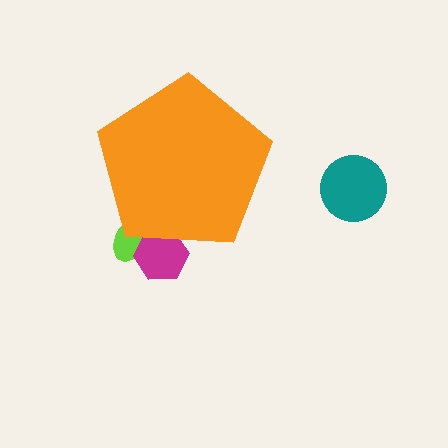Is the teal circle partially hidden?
No, the teal circle is fully visible.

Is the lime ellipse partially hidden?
Yes, the lime ellipse is partially hidden behind the orange pentagon.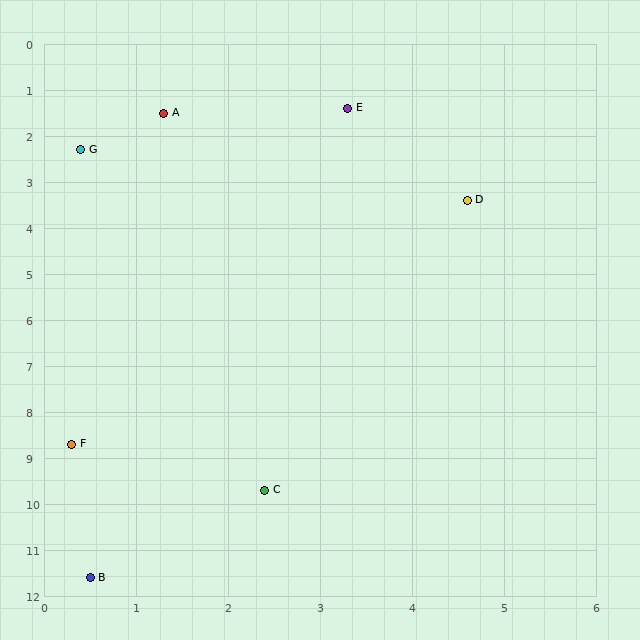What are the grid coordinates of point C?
Point C is at approximately (2.4, 9.7).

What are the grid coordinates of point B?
Point B is at approximately (0.5, 11.6).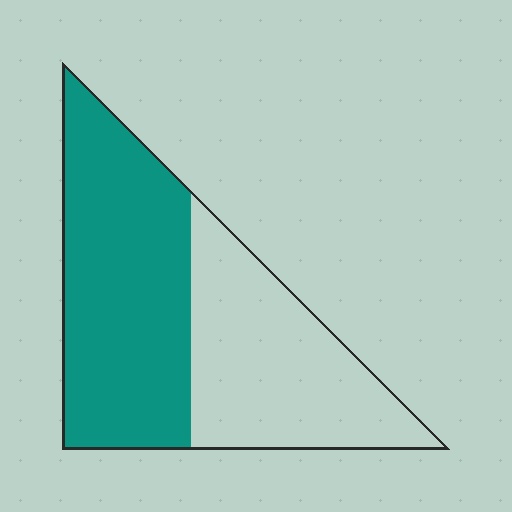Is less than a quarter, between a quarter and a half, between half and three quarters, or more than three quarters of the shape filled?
Between half and three quarters.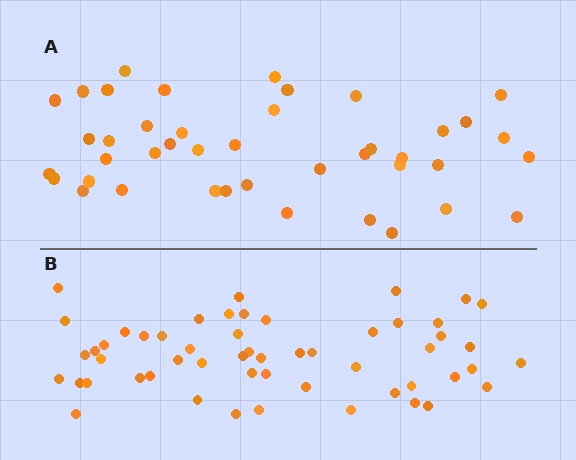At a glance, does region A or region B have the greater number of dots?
Region B (the bottom region) has more dots.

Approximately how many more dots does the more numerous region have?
Region B has roughly 12 or so more dots than region A.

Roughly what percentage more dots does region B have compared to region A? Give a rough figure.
About 30% more.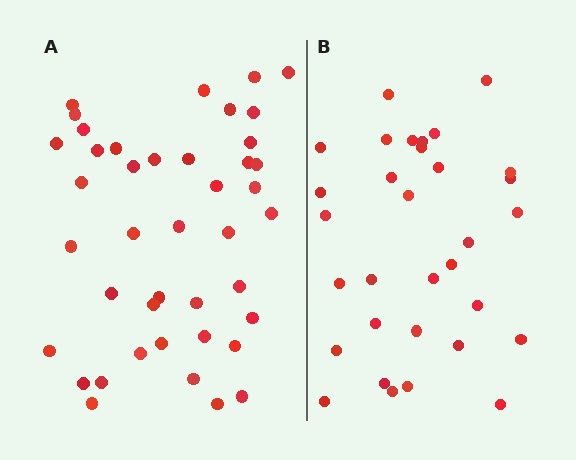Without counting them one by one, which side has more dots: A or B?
Region A (the left region) has more dots.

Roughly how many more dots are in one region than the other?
Region A has roughly 10 or so more dots than region B.